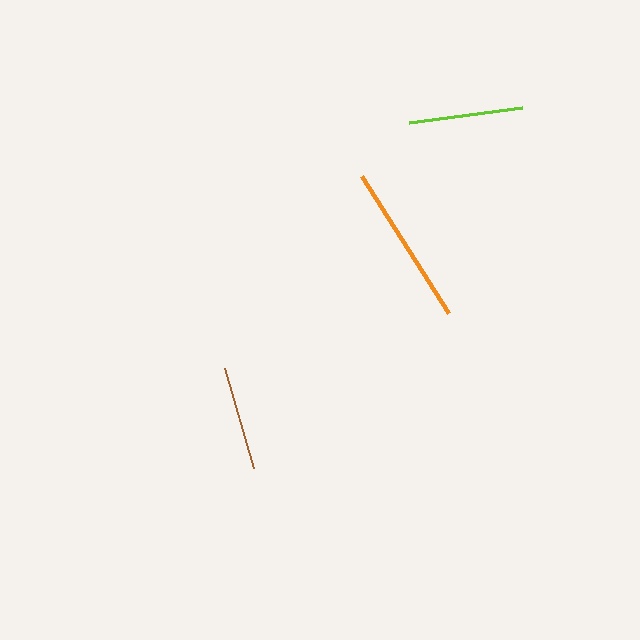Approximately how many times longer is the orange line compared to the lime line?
The orange line is approximately 1.4 times the length of the lime line.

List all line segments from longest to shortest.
From longest to shortest: orange, lime, brown.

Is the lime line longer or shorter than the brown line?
The lime line is longer than the brown line.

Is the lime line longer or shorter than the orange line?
The orange line is longer than the lime line.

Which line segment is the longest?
The orange line is the longest at approximately 162 pixels.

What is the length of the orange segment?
The orange segment is approximately 162 pixels long.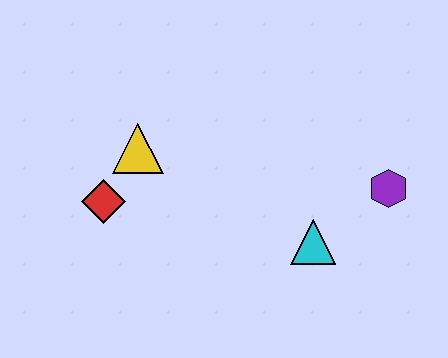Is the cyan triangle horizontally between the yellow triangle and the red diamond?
No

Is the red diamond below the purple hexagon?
Yes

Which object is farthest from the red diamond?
The purple hexagon is farthest from the red diamond.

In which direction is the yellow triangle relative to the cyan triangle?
The yellow triangle is to the left of the cyan triangle.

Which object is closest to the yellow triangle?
The red diamond is closest to the yellow triangle.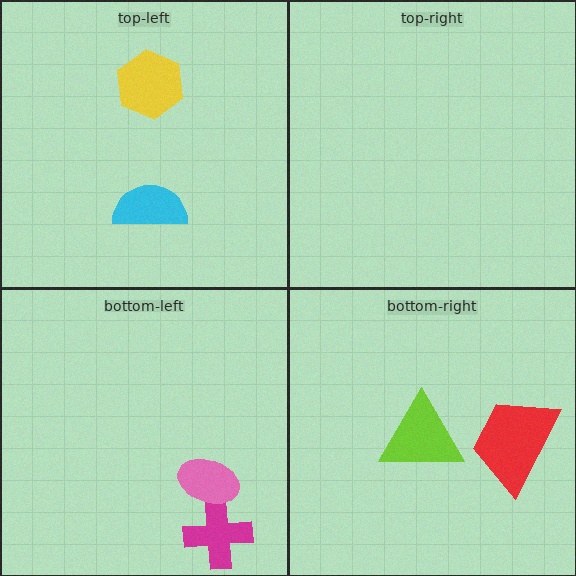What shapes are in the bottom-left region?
The magenta cross, the pink ellipse.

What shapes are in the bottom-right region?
The lime triangle, the red trapezoid.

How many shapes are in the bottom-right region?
2.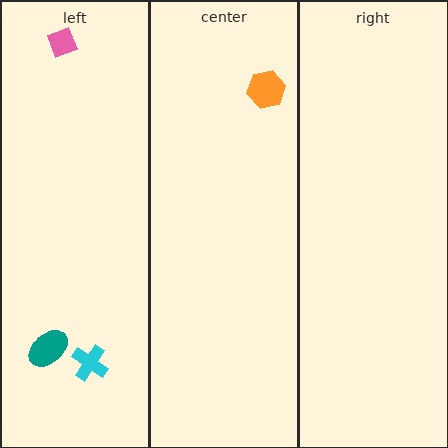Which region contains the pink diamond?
The left region.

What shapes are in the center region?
The orange hexagon.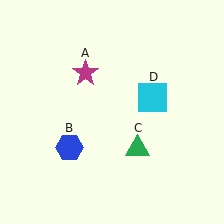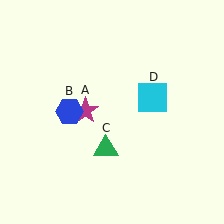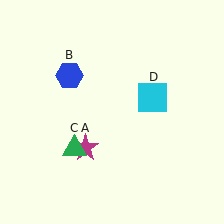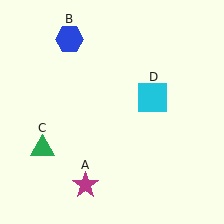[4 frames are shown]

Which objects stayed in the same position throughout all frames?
Cyan square (object D) remained stationary.